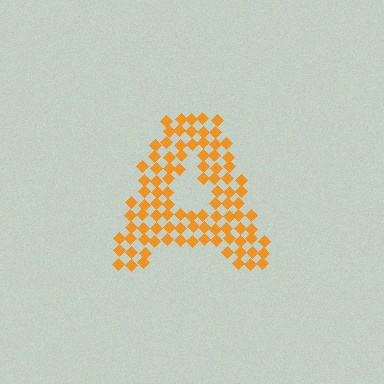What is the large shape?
The large shape is the letter A.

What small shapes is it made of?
It is made of small diamonds.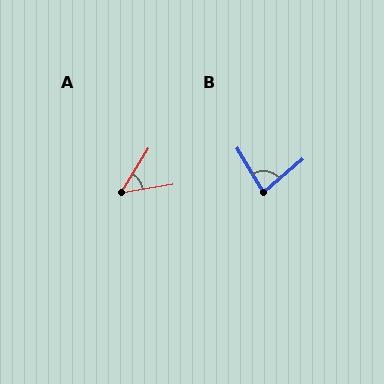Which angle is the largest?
B, at approximately 80 degrees.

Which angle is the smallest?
A, at approximately 50 degrees.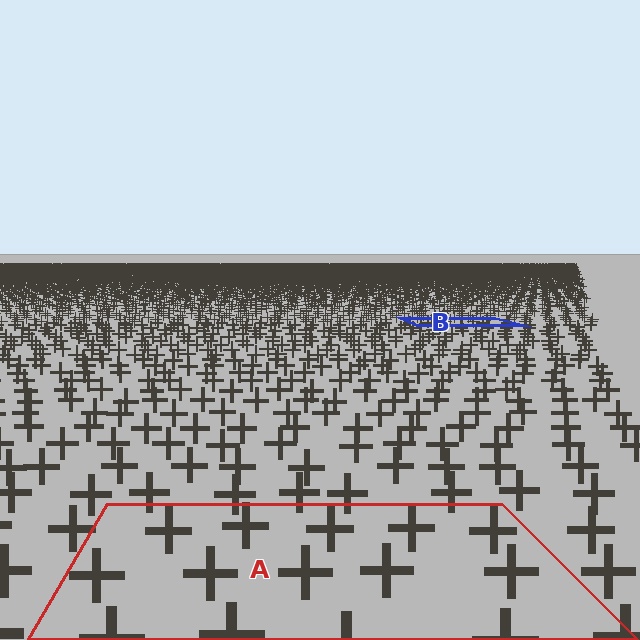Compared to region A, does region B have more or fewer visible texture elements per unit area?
Region B has more texture elements per unit area — they are packed more densely because it is farther away.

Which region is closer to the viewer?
Region A is closer. The texture elements there are larger and more spread out.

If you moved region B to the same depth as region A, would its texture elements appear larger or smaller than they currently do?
They would appear larger. At a closer depth, the same texture elements are projected at a bigger on-screen size.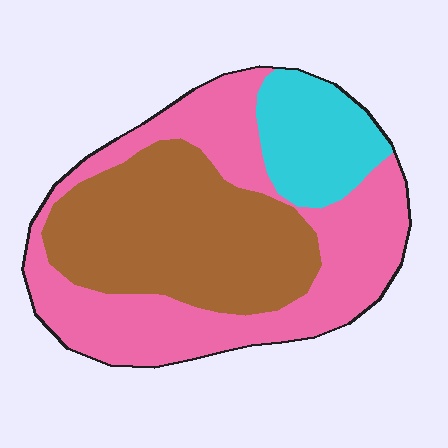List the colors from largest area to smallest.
From largest to smallest: pink, brown, cyan.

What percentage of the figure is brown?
Brown covers 38% of the figure.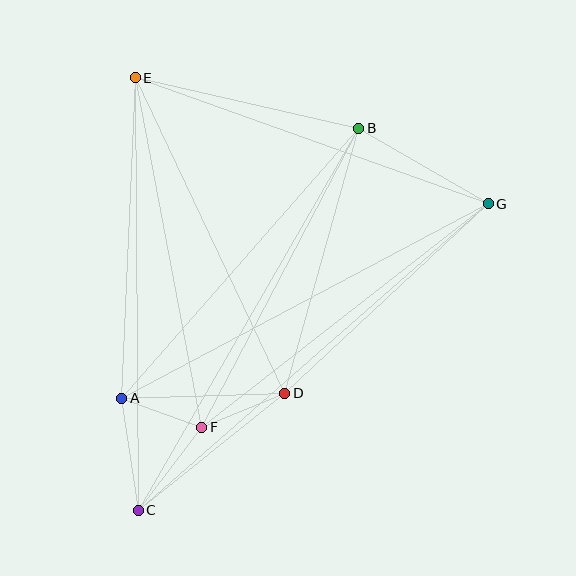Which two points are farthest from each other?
Points C and G are farthest from each other.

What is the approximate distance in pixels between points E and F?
The distance between E and F is approximately 356 pixels.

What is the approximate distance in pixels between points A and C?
The distance between A and C is approximately 113 pixels.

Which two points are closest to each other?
Points A and F are closest to each other.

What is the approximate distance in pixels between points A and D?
The distance between A and D is approximately 163 pixels.